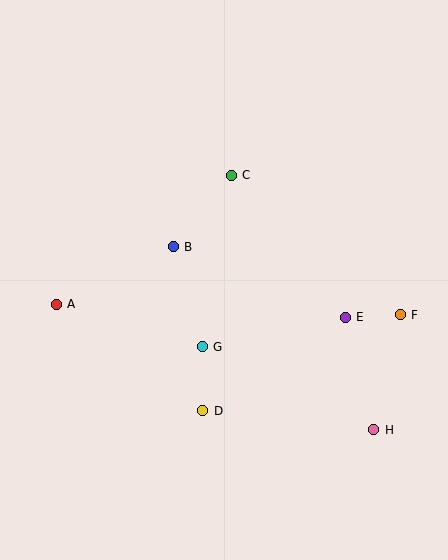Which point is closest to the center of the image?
Point B at (173, 247) is closest to the center.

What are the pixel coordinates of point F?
Point F is at (400, 315).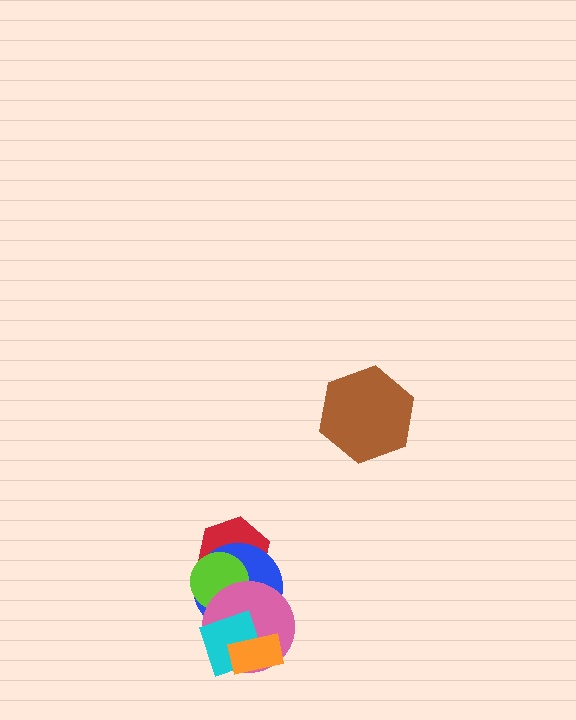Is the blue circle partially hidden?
Yes, it is partially covered by another shape.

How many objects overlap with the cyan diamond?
3 objects overlap with the cyan diamond.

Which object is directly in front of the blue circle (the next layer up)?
The lime circle is directly in front of the blue circle.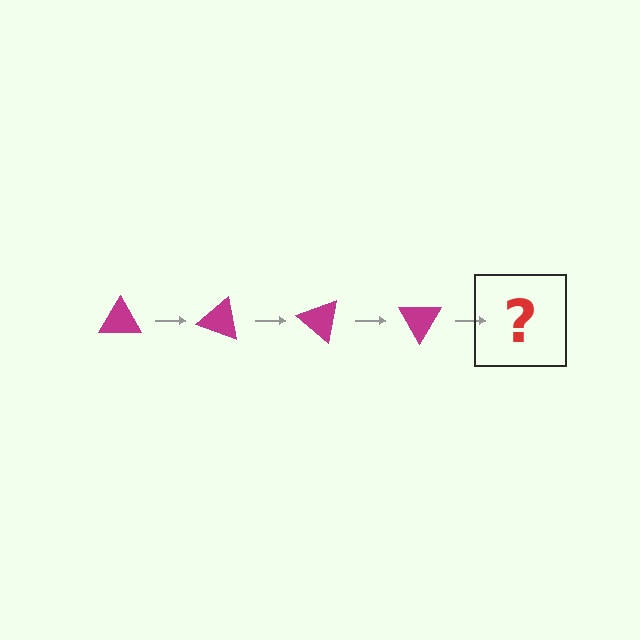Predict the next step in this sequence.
The next step is a magenta triangle rotated 80 degrees.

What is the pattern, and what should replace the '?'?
The pattern is that the triangle rotates 20 degrees each step. The '?' should be a magenta triangle rotated 80 degrees.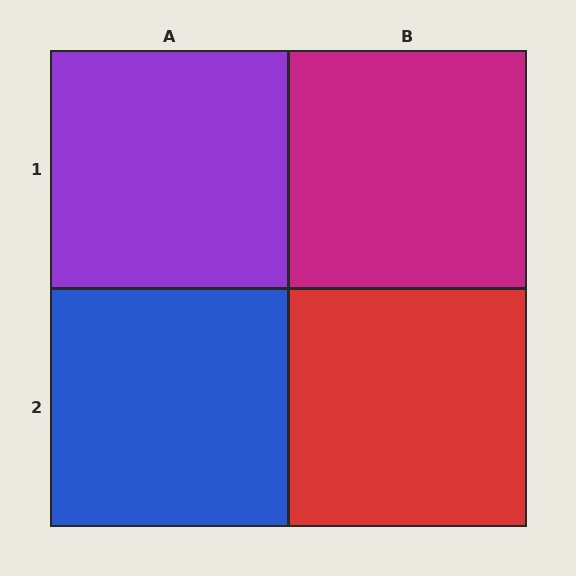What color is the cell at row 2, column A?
Blue.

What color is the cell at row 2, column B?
Red.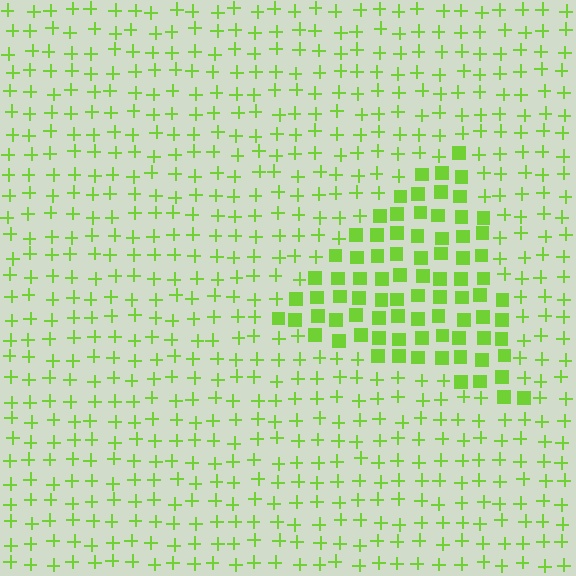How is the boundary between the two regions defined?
The boundary is defined by a change in element shape: squares inside vs. plus signs outside. All elements share the same color and spacing.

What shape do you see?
I see a triangle.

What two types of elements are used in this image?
The image uses squares inside the triangle region and plus signs outside it.